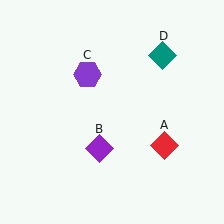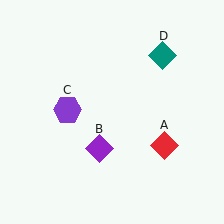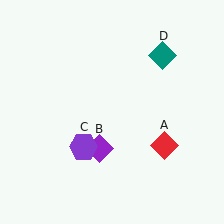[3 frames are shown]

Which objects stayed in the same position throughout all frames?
Red diamond (object A) and purple diamond (object B) and teal diamond (object D) remained stationary.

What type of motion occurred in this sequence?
The purple hexagon (object C) rotated counterclockwise around the center of the scene.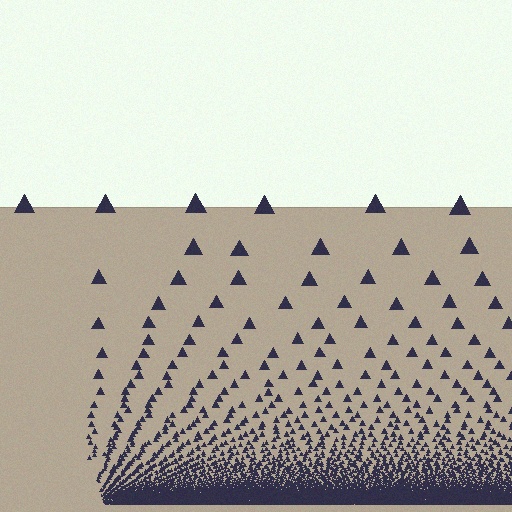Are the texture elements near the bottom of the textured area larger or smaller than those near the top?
Smaller. The gradient is inverted — elements near the bottom are smaller and denser.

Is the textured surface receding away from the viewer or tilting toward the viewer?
The surface appears to tilt toward the viewer. Texture elements get larger and sparser toward the top.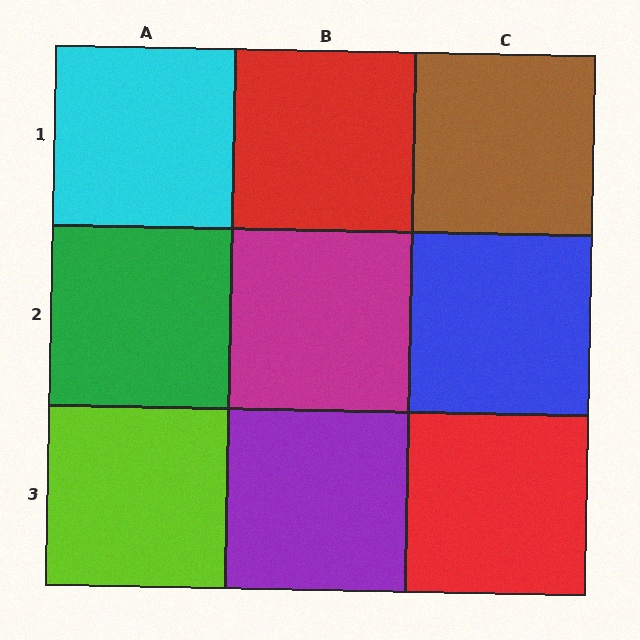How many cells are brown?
1 cell is brown.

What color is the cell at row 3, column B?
Purple.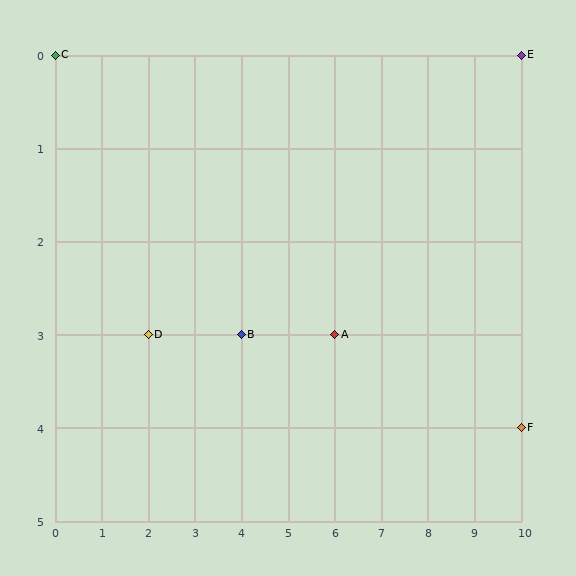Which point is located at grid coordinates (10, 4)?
Point F is at (10, 4).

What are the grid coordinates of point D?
Point D is at grid coordinates (2, 3).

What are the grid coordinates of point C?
Point C is at grid coordinates (0, 0).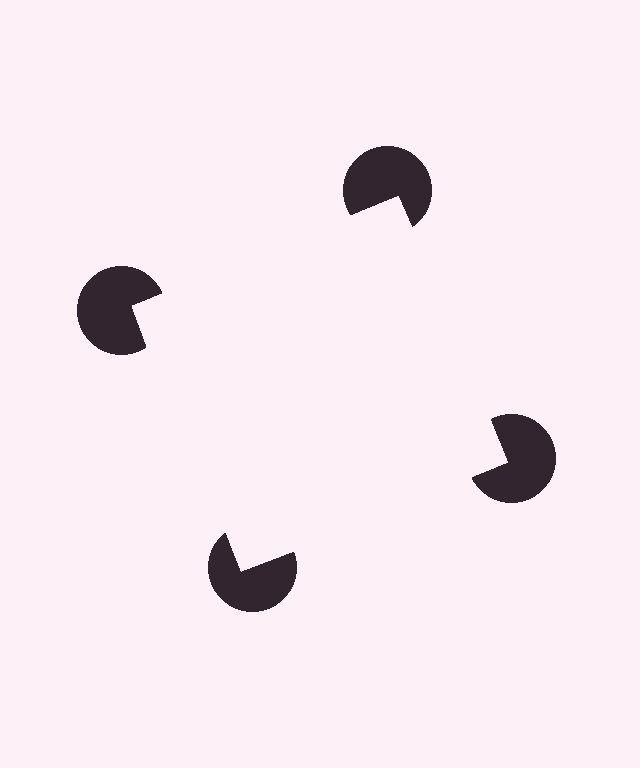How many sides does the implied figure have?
4 sides.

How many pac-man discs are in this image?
There are 4 — one at each vertex of the illusory square.